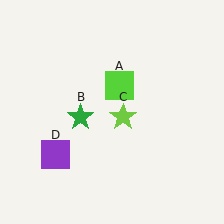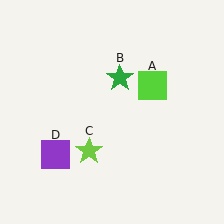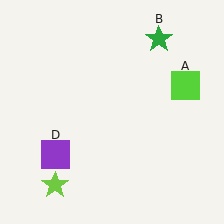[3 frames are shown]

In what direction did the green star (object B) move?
The green star (object B) moved up and to the right.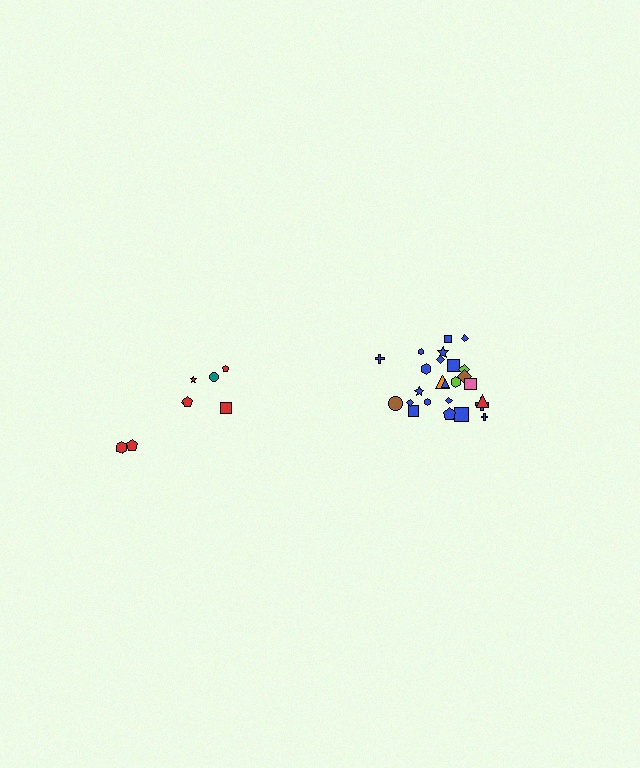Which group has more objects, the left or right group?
The right group.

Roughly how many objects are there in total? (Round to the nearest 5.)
Roughly 35 objects in total.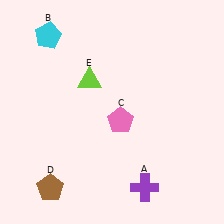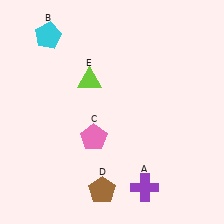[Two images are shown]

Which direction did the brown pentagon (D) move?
The brown pentagon (D) moved right.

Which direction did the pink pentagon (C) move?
The pink pentagon (C) moved left.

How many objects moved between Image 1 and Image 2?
2 objects moved between the two images.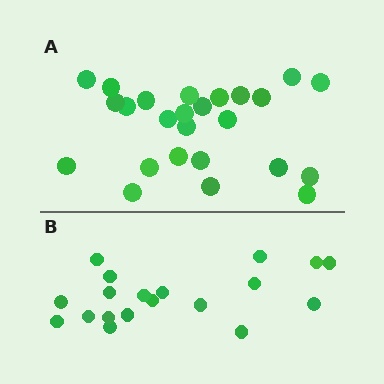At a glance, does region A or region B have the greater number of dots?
Region A (the top region) has more dots.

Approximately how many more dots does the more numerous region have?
Region A has about 6 more dots than region B.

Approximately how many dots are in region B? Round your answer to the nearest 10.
About 20 dots. (The exact count is 19, which rounds to 20.)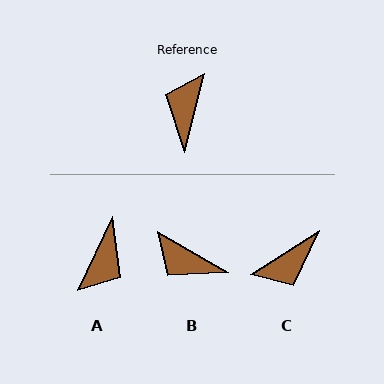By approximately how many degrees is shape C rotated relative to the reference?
Approximately 137 degrees counter-clockwise.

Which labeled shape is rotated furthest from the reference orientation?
A, about 169 degrees away.